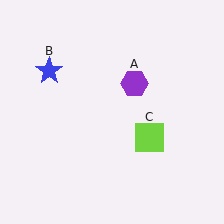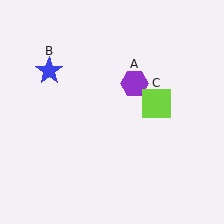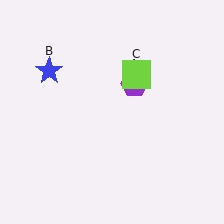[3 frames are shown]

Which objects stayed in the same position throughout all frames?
Purple hexagon (object A) and blue star (object B) remained stationary.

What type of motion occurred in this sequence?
The lime square (object C) rotated counterclockwise around the center of the scene.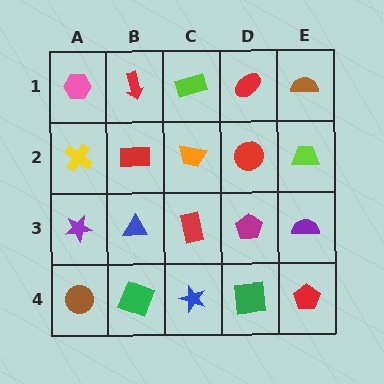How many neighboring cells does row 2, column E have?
3.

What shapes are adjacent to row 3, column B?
A red rectangle (row 2, column B), a green square (row 4, column B), a purple star (row 3, column A), a red rectangle (row 3, column C).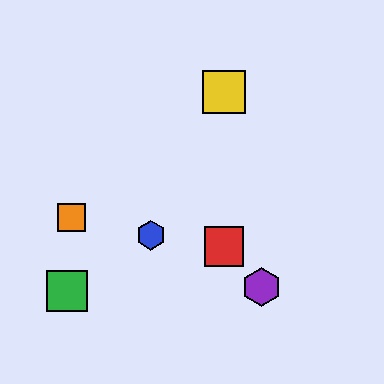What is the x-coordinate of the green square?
The green square is at x≈67.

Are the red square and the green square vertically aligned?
No, the red square is at x≈224 and the green square is at x≈67.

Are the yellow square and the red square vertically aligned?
Yes, both are at x≈224.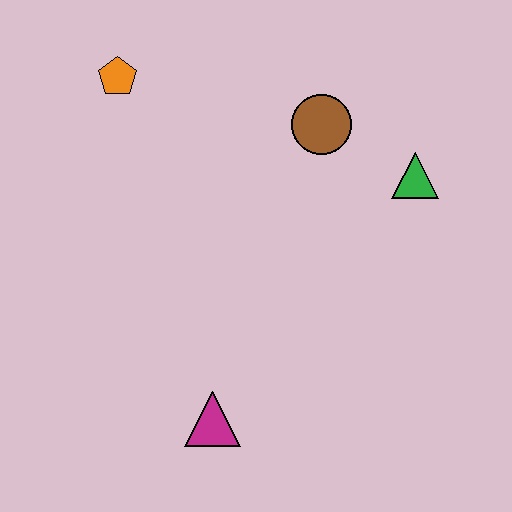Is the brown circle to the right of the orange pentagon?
Yes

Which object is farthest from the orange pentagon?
The magenta triangle is farthest from the orange pentagon.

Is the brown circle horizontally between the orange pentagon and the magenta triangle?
No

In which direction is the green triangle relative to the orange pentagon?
The green triangle is to the right of the orange pentagon.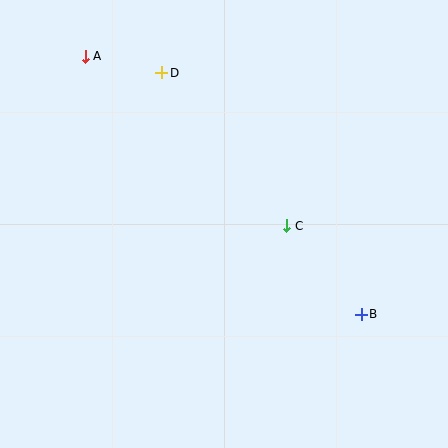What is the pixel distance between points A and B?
The distance between A and B is 377 pixels.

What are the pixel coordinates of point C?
Point C is at (287, 226).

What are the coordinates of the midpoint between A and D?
The midpoint between A and D is at (124, 65).